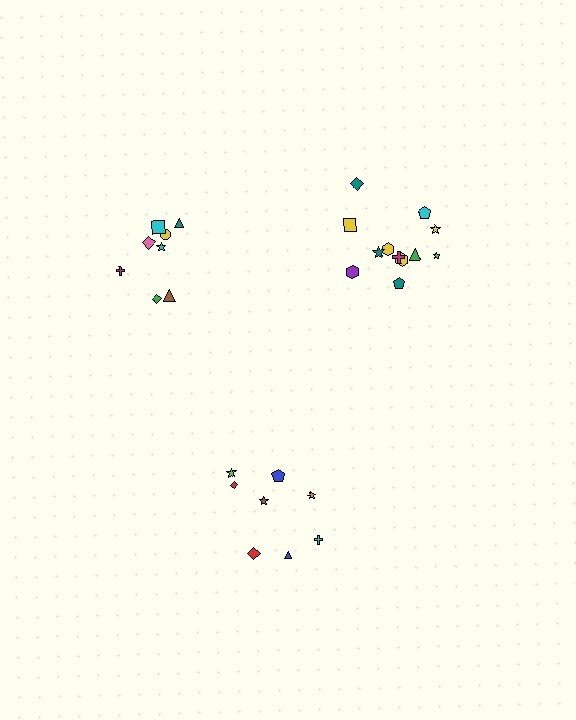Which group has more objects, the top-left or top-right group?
The top-right group.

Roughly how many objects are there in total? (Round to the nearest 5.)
Roughly 30 objects in total.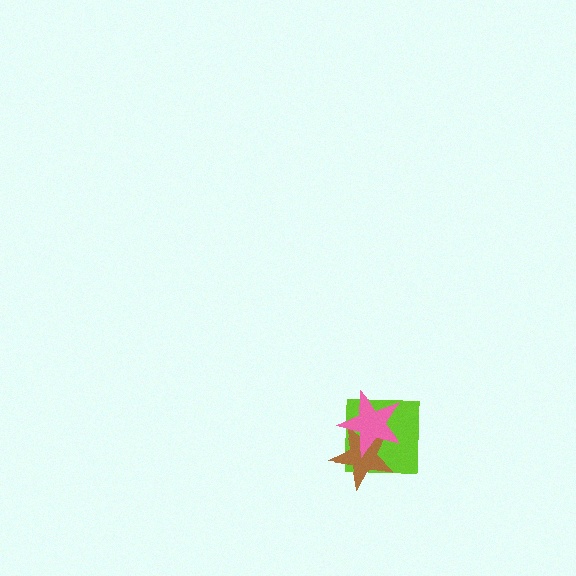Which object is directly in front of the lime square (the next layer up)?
The brown star is directly in front of the lime square.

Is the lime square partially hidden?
Yes, it is partially covered by another shape.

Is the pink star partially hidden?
No, no other shape covers it.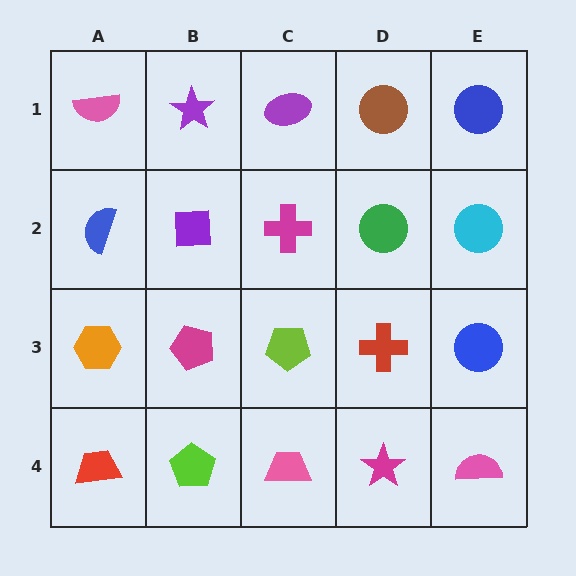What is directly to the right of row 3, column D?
A blue circle.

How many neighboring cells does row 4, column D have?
3.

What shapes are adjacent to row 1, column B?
A purple square (row 2, column B), a pink semicircle (row 1, column A), a purple ellipse (row 1, column C).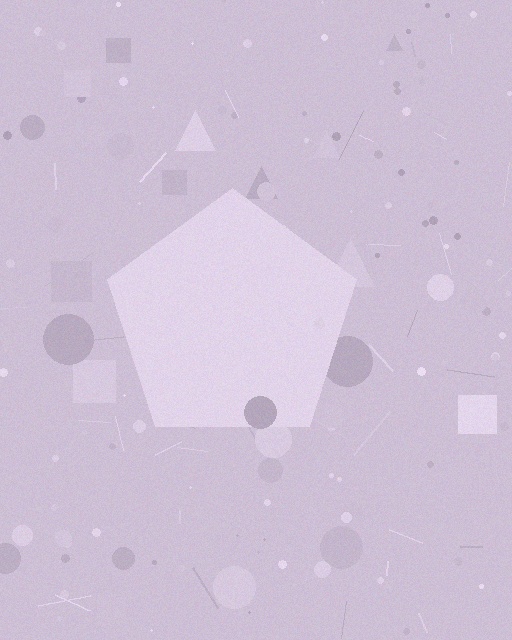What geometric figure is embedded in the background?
A pentagon is embedded in the background.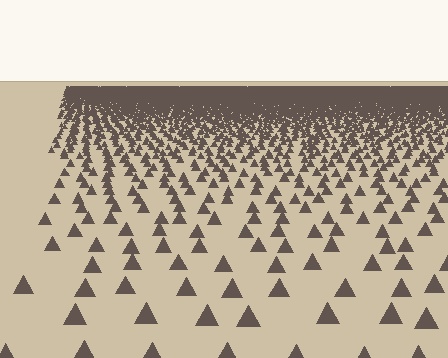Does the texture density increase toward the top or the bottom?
Density increases toward the top.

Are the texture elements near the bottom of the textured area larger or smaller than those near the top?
Larger. Near the bottom, elements are closer to the viewer and appear at a bigger on-screen size.